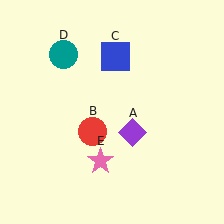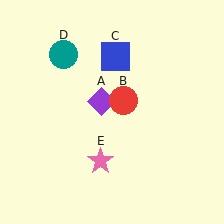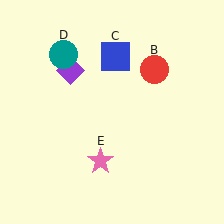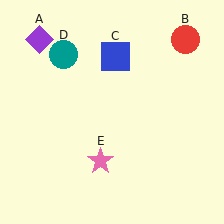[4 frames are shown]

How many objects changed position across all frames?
2 objects changed position: purple diamond (object A), red circle (object B).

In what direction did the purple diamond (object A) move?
The purple diamond (object A) moved up and to the left.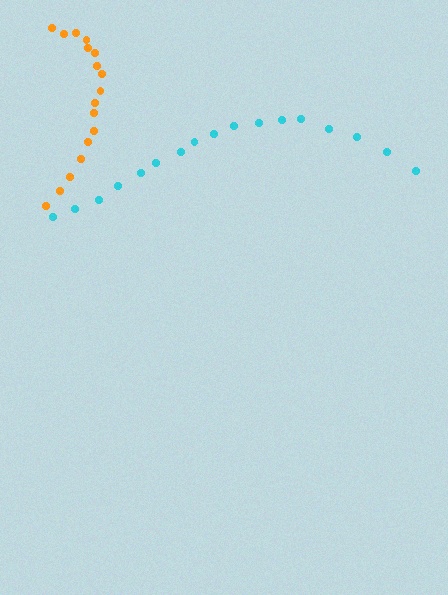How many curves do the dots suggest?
There are 2 distinct paths.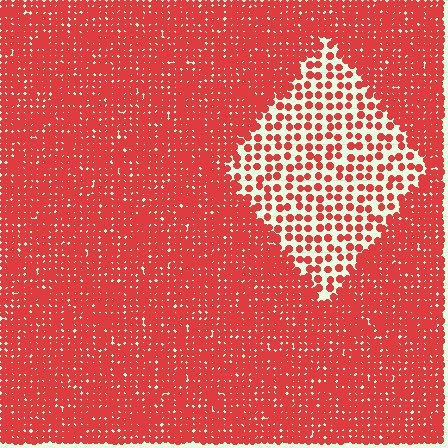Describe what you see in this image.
The image contains small red elements arranged at two different densities. A diamond-shaped region is visible where the elements are less densely packed than the surrounding area.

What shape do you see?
I see a diamond.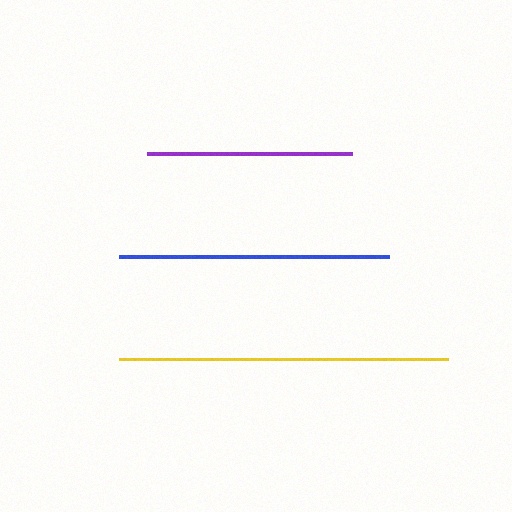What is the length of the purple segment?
The purple segment is approximately 205 pixels long.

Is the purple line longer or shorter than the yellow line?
The yellow line is longer than the purple line.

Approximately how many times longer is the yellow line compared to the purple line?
The yellow line is approximately 1.6 times the length of the purple line.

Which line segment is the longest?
The yellow line is the longest at approximately 328 pixels.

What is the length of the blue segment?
The blue segment is approximately 270 pixels long.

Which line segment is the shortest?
The purple line is the shortest at approximately 205 pixels.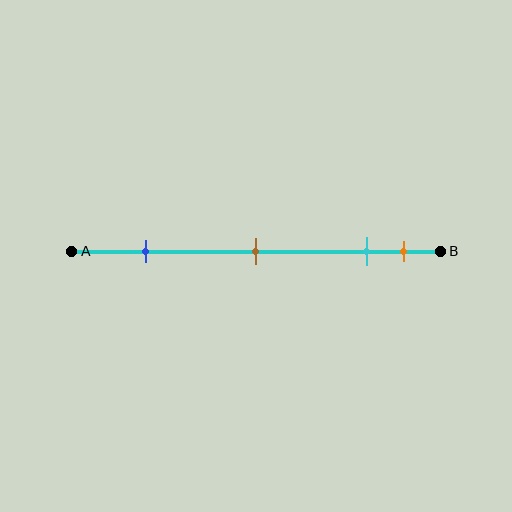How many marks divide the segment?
There are 4 marks dividing the segment.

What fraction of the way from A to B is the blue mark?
The blue mark is approximately 20% (0.2) of the way from A to B.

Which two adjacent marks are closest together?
The cyan and orange marks are the closest adjacent pair.